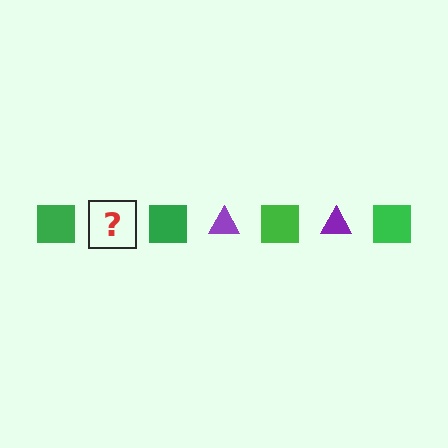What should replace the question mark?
The question mark should be replaced with a purple triangle.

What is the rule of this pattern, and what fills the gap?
The rule is that the pattern alternates between green square and purple triangle. The gap should be filled with a purple triangle.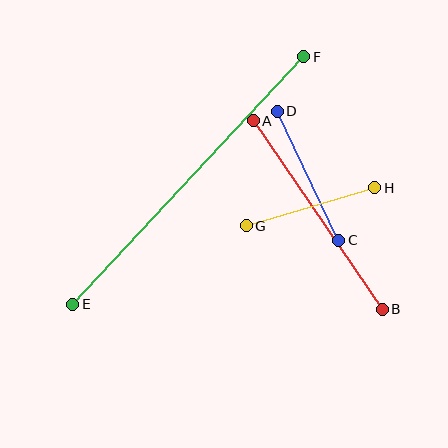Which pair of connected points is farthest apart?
Points E and F are farthest apart.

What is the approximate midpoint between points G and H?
The midpoint is at approximately (311, 207) pixels.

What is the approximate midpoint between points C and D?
The midpoint is at approximately (308, 176) pixels.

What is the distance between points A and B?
The distance is approximately 228 pixels.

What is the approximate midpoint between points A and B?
The midpoint is at approximately (318, 215) pixels.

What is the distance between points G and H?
The distance is approximately 134 pixels.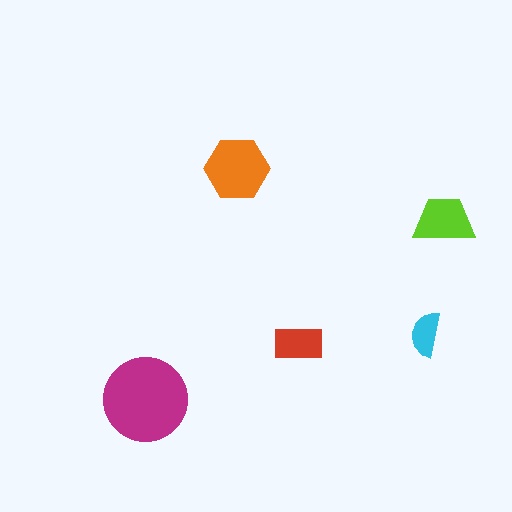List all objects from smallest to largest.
The cyan semicircle, the red rectangle, the lime trapezoid, the orange hexagon, the magenta circle.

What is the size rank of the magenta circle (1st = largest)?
1st.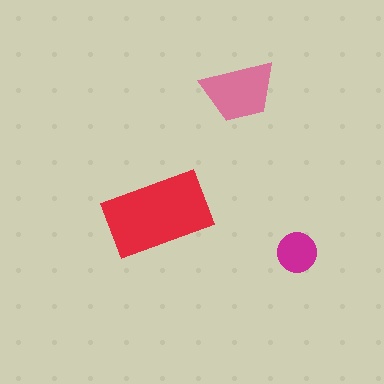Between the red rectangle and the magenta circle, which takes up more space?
The red rectangle.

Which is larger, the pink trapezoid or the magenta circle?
The pink trapezoid.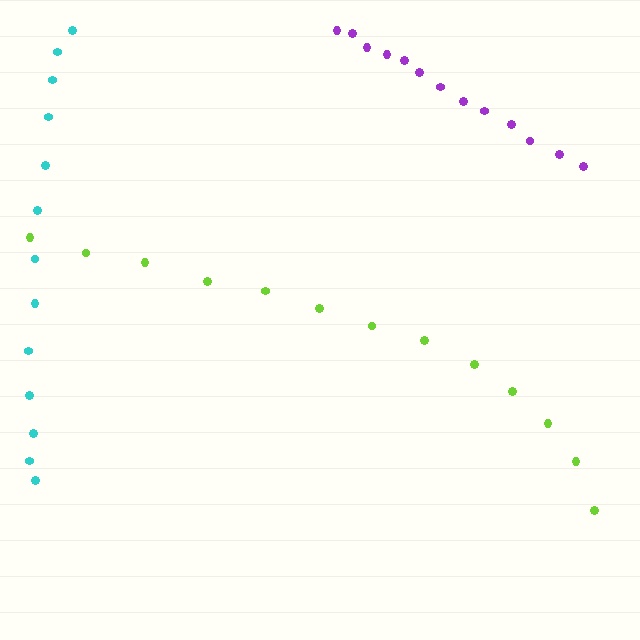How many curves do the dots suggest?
There are 3 distinct paths.